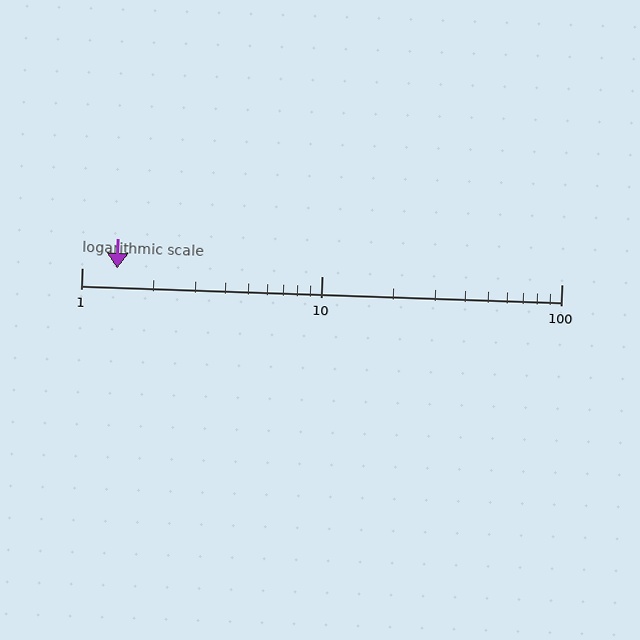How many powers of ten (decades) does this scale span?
The scale spans 2 decades, from 1 to 100.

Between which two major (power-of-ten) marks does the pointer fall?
The pointer is between 1 and 10.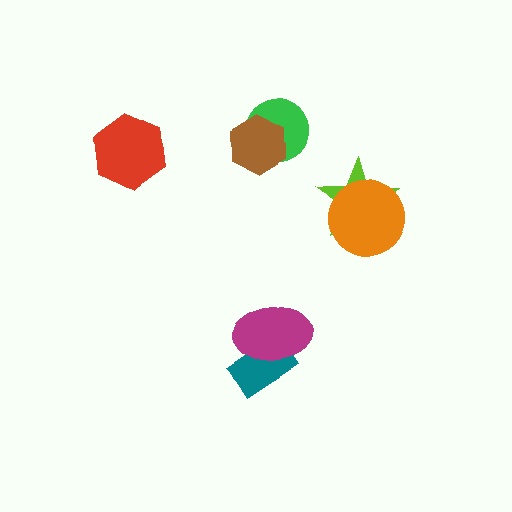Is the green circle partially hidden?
Yes, it is partially covered by another shape.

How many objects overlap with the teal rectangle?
1 object overlaps with the teal rectangle.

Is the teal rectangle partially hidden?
Yes, it is partially covered by another shape.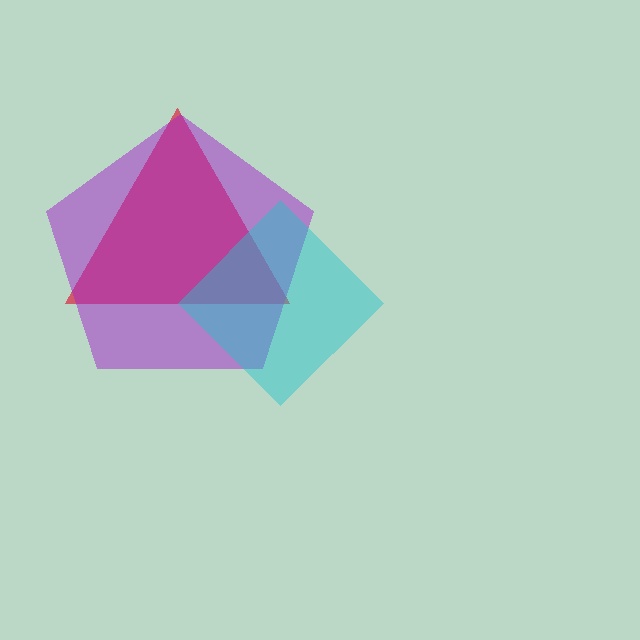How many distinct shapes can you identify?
There are 3 distinct shapes: a red triangle, a purple pentagon, a cyan diamond.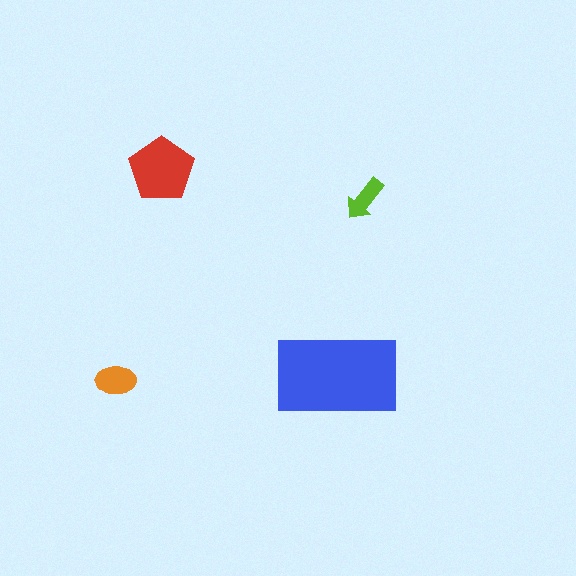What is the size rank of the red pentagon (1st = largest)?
2nd.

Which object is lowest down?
The orange ellipse is bottommost.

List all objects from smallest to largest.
The lime arrow, the orange ellipse, the red pentagon, the blue rectangle.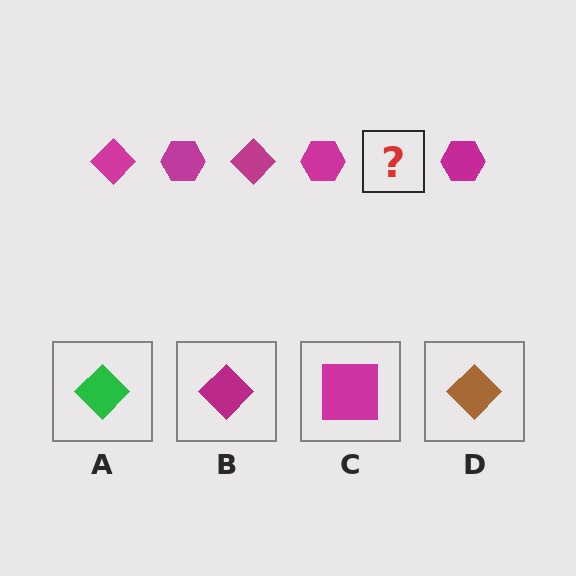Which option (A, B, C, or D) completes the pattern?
B.